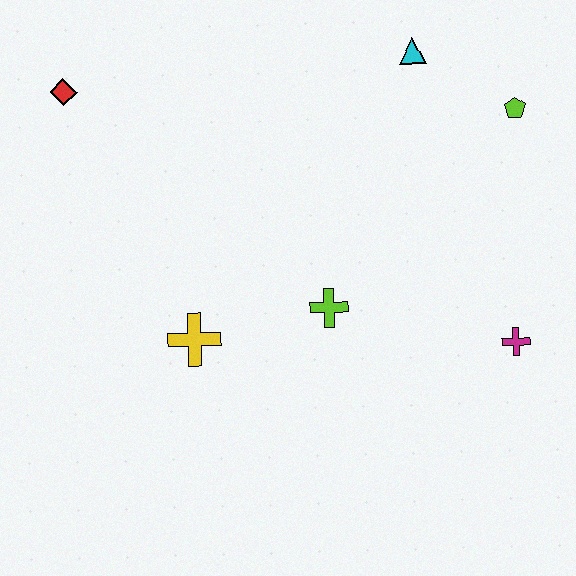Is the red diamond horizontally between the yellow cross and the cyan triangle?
No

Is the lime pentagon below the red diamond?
Yes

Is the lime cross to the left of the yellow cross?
No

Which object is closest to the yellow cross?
The lime cross is closest to the yellow cross.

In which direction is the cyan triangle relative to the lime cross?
The cyan triangle is above the lime cross.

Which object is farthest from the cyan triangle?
The yellow cross is farthest from the cyan triangle.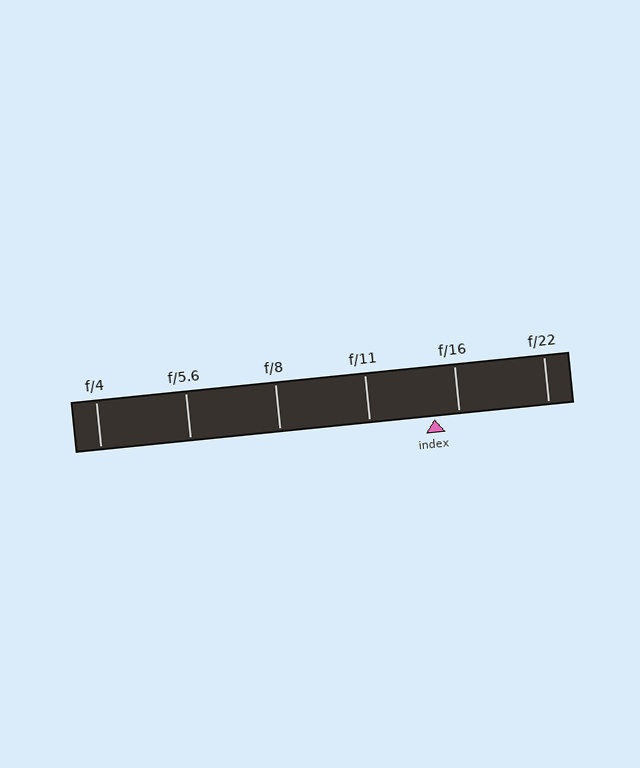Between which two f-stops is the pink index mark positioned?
The index mark is between f/11 and f/16.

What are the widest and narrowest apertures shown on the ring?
The widest aperture shown is f/4 and the narrowest is f/22.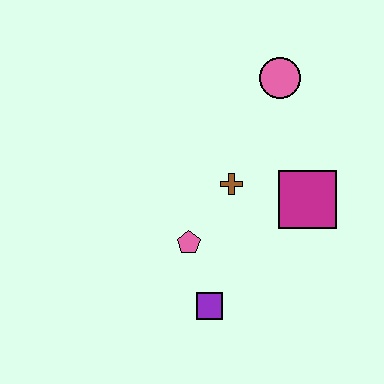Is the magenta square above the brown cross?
No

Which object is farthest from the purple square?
The pink circle is farthest from the purple square.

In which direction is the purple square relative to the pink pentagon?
The purple square is below the pink pentagon.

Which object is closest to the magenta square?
The brown cross is closest to the magenta square.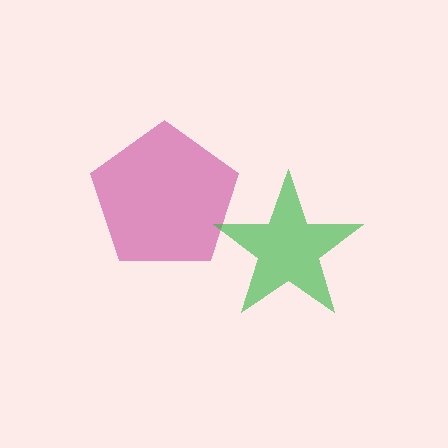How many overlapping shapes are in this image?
There are 2 overlapping shapes in the image.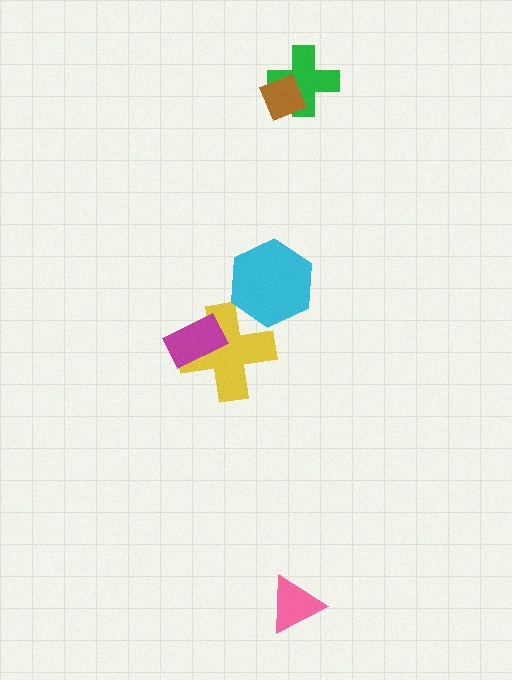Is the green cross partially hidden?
Yes, it is partially covered by another shape.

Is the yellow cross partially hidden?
Yes, it is partially covered by another shape.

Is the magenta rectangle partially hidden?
No, no other shape covers it.